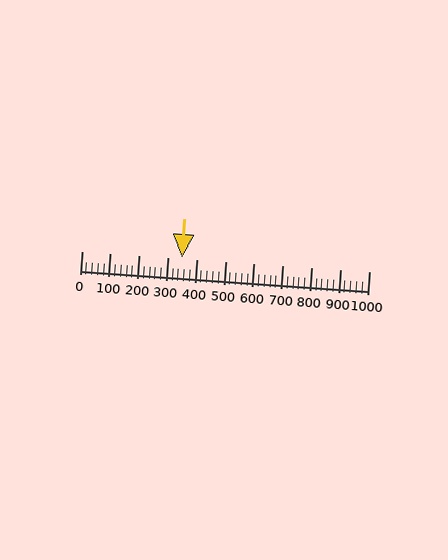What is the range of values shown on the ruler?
The ruler shows values from 0 to 1000.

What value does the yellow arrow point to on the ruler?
The yellow arrow points to approximately 348.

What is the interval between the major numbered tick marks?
The major tick marks are spaced 100 units apart.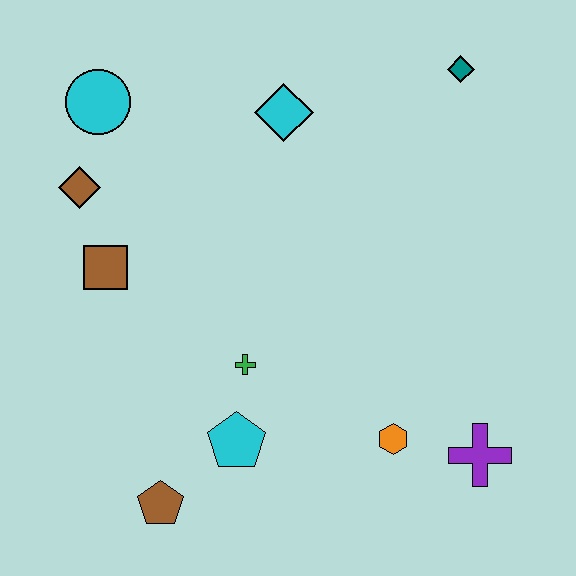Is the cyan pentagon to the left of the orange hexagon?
Yes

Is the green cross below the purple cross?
No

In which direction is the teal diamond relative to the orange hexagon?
The teal diamond is above the orange hexagon.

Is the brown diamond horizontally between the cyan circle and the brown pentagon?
No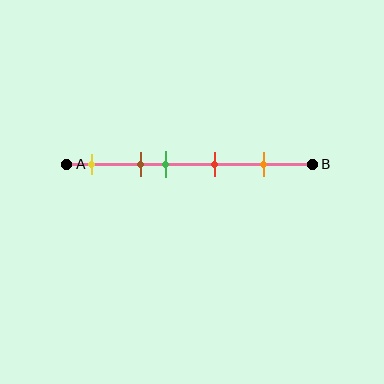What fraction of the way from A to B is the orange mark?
The orange mark is approximately 80% (0.8) of the way from A to B.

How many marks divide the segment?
There are 5 marks dividing the segment.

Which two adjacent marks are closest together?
The brown and green marks are the closest adjacent pair.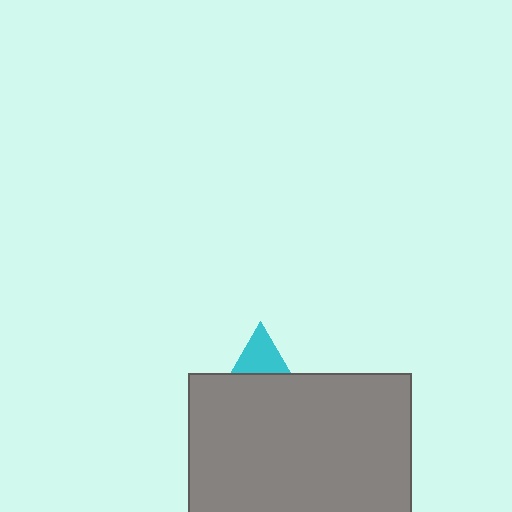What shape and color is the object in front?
The object in front is a gray rectangle.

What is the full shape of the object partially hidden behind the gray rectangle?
The partially hidden object is a cyan triangle.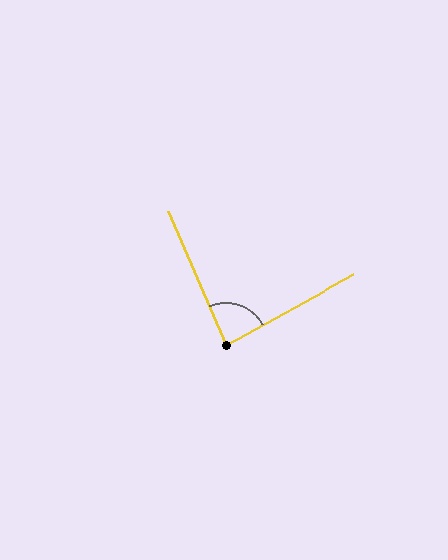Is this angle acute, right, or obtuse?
It is acute.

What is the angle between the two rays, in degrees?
Approximately 85 degrees.